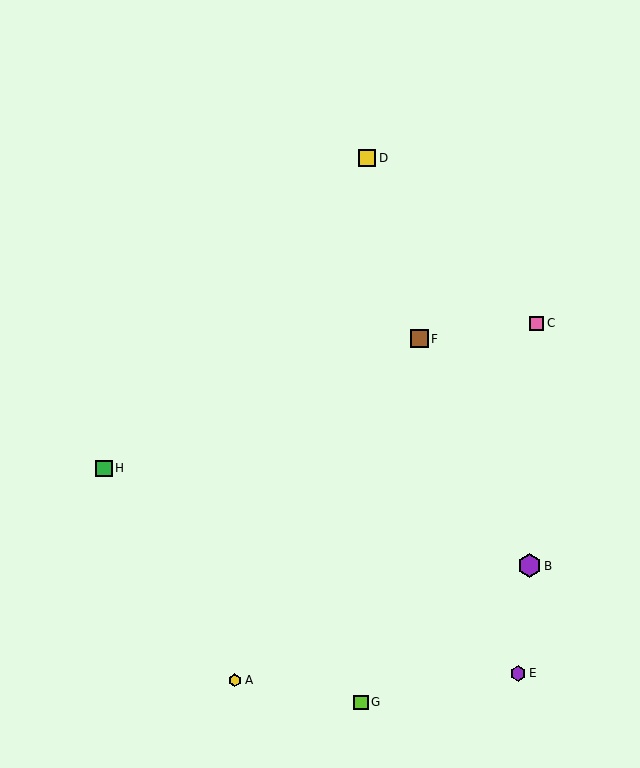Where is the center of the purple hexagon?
The center of the purple hexagon is at (529, 566).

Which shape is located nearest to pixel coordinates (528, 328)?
The pink square (labeled C) at (537, 323) is nearest to that location.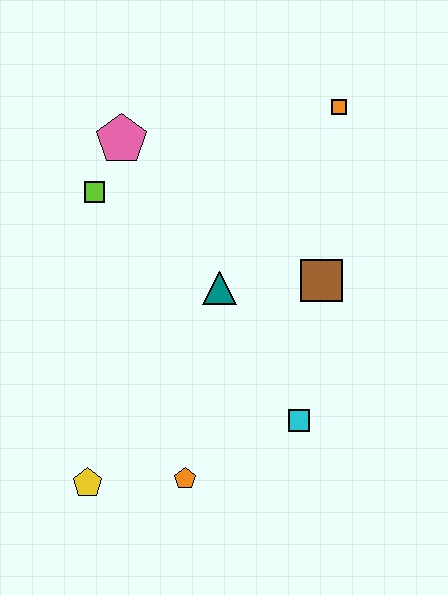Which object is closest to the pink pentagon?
The lime square is closest to the pink pentagon.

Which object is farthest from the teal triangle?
The yellow pentagon is farthest from the teal triangle.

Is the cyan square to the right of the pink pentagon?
Yes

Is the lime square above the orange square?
No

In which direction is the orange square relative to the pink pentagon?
The orange square is to the right of the pink pentagon.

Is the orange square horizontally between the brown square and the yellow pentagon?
No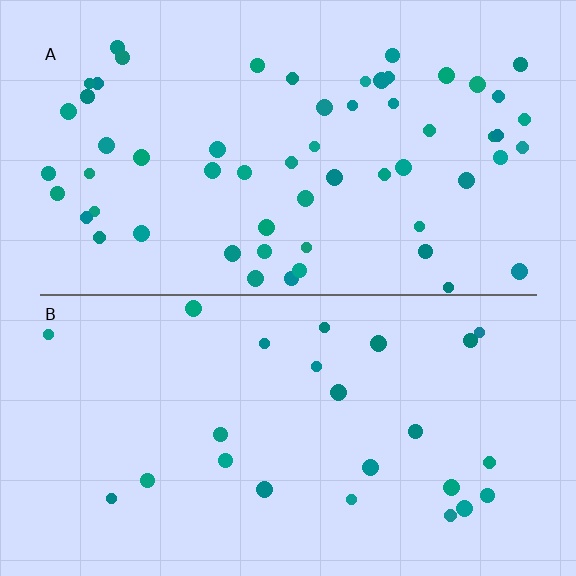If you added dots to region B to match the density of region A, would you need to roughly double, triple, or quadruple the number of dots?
Approximately double.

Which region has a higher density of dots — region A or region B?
A (the top).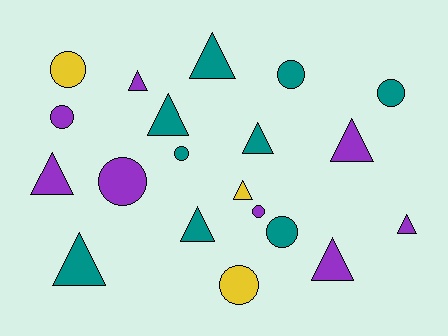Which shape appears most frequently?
Triangle, with 11 objects.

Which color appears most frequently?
Teal, with 9 objects.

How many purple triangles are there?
There are 5 purple triangles.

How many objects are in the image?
There are 20 objects.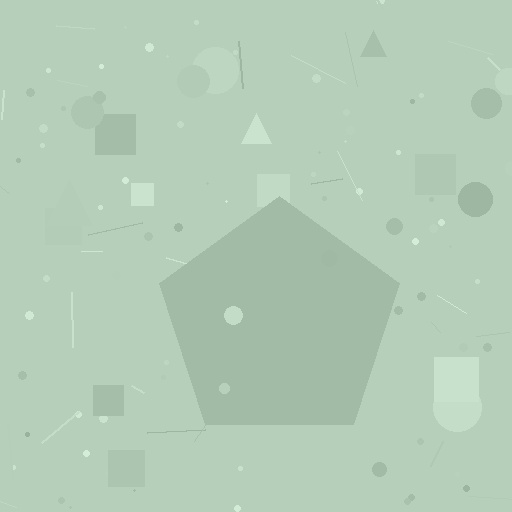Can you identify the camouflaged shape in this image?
The camouflaged shape is a pentagon.